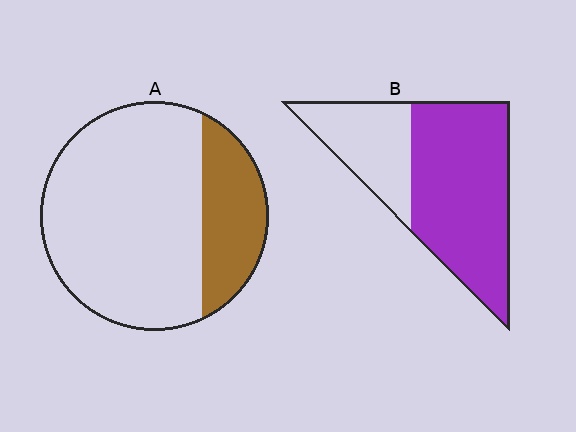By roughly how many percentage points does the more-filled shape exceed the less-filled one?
By roughly 45 percentage points (B over A).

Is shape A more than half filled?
No.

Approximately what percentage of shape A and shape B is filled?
A is approximately 25% and B is approximately 70%.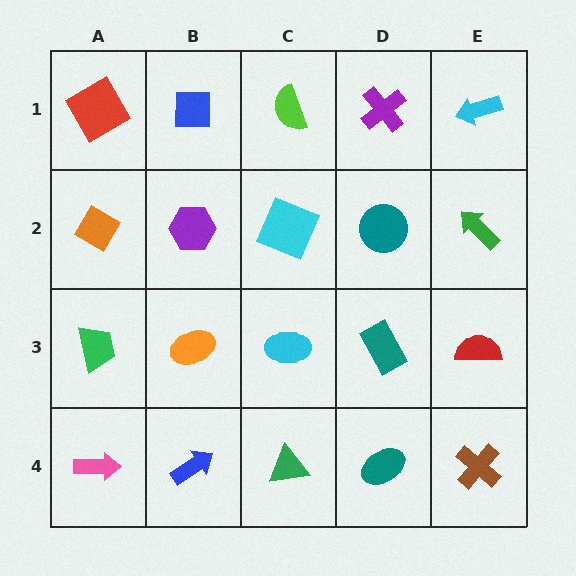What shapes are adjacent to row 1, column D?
A teal circle (row 2, column D), a lime semicircle (row 1, column C), a cyan arrow (row 1, column E).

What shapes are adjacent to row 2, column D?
A purple cross (row 1, column D), a teal rectangle (row 3, column D), a cyan square (row 2, column C), a green arrow (row 2, column E).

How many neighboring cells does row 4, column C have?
3.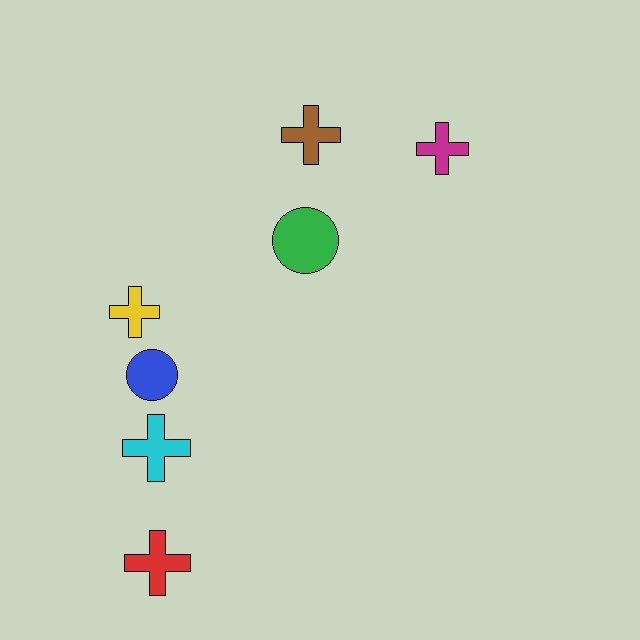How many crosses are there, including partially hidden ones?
There are 5 crosses.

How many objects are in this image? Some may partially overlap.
There are 7 objects.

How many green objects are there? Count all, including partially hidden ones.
There is 1 green object.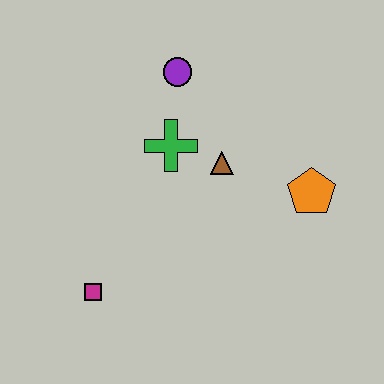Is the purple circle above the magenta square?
Yes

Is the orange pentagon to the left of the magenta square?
No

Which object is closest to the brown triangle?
The green cross is closest to the brown triangle.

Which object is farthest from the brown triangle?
The magenta square is farthest from the brown triangle.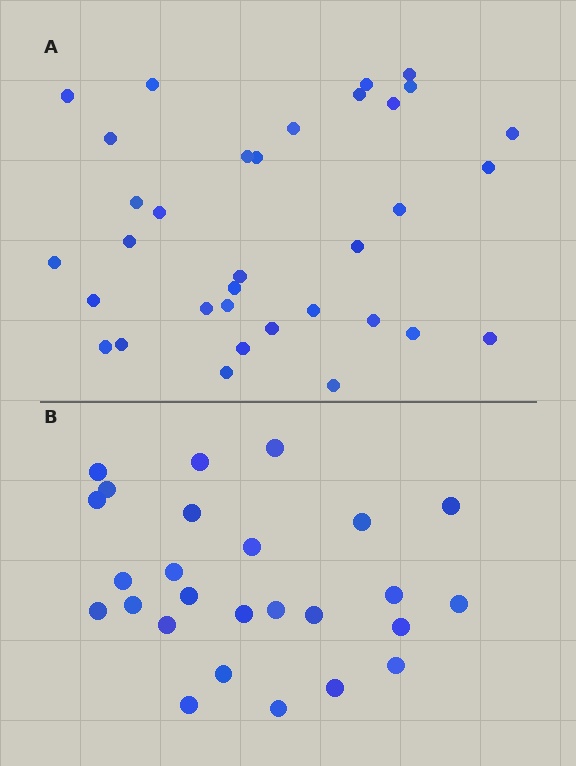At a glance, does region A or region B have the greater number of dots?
Region A (the top region) has more dots.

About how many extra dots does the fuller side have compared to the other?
Region A has roughly 8 or so more dots than region B.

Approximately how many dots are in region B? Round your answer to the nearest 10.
About 30 dots. (The exact count is 26, which rounds to 30.)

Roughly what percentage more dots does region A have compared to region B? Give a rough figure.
About 30% more.